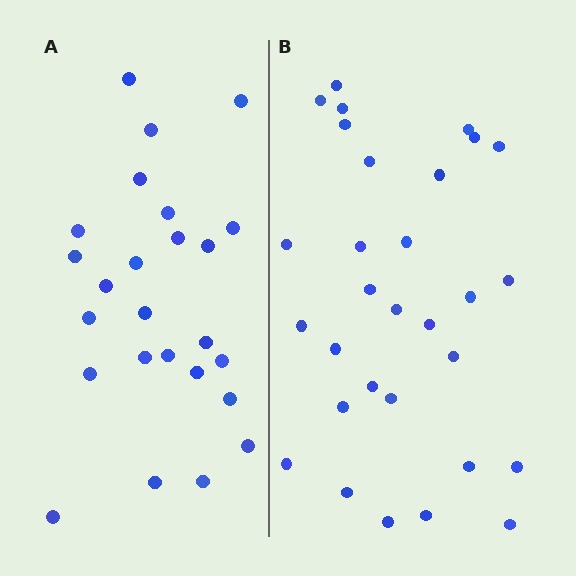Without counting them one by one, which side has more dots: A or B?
Region B (the right region) has more dots.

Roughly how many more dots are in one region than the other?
Region B has about 5 more dots than region A.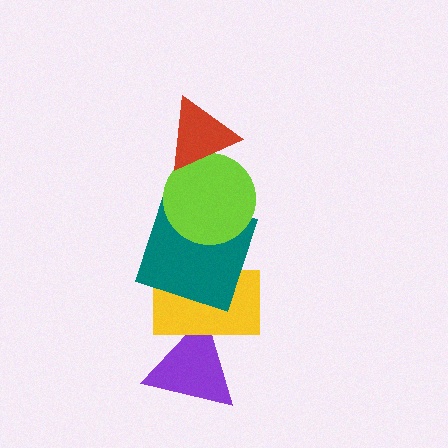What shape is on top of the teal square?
The lime circle is on top of the teal square.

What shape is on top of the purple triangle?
The yellow rectangle is on top of the purple triangle.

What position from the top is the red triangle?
The red triangle is 1st from the top.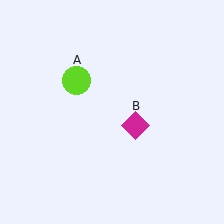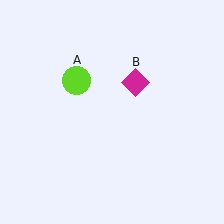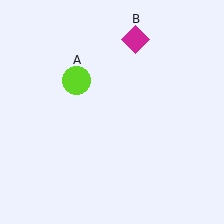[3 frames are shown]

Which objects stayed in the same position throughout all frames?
Lime circle (object A) remained stationary.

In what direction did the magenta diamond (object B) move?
The magenta diamond (object B) moved up.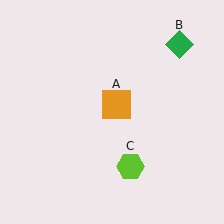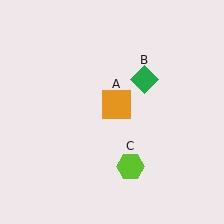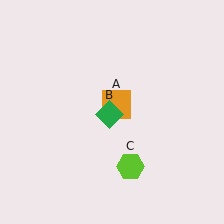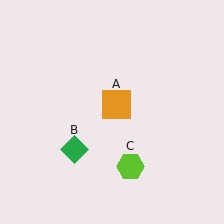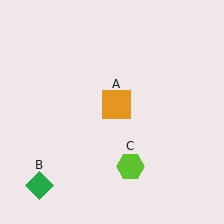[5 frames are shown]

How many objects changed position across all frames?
1 object changed position: green diamond (object B).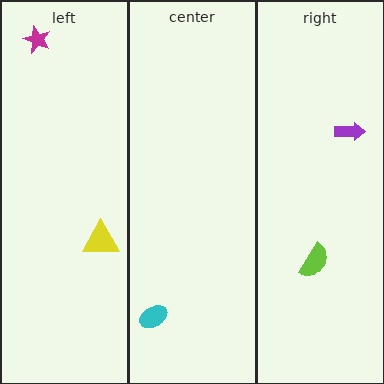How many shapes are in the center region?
1.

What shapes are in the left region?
The magenta star, the yellow triangle.